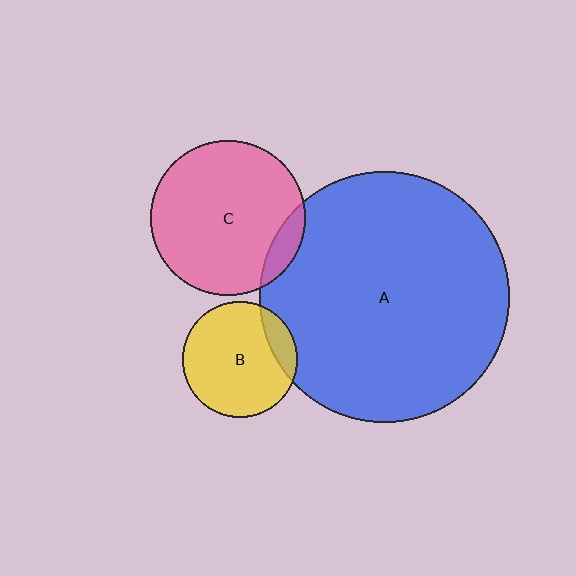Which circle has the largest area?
Circle A (blue).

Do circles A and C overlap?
Yes.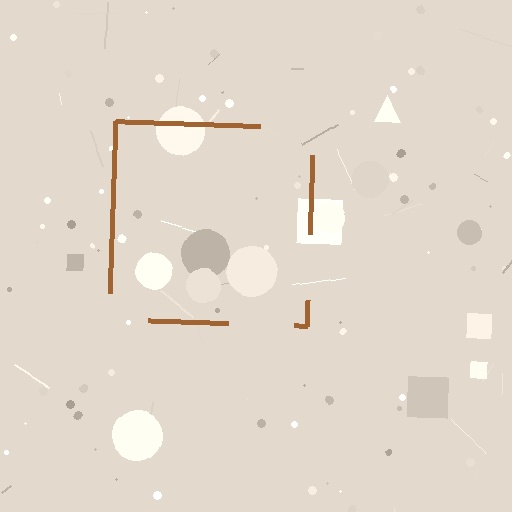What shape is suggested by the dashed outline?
The dashed outline suggests a square.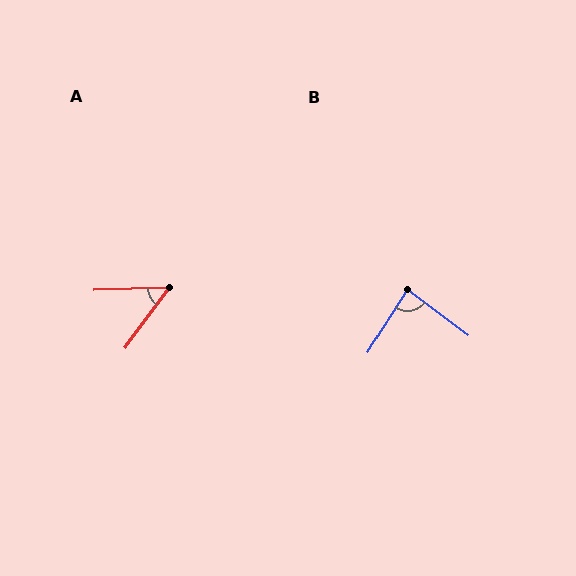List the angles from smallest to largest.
A (51°), B (85°).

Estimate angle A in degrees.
Approximately 51 degrees.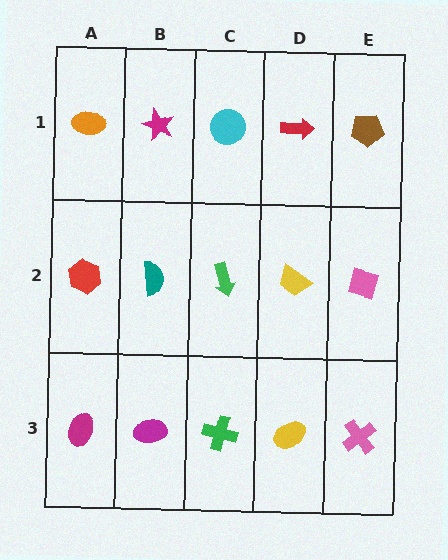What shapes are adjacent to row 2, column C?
A cyan circle (row 1, column C), a green cross (row 3, column C), a teal semicircle (row 2, column B), a yellow trapezoid (row 2, column D).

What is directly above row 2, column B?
A magenta star.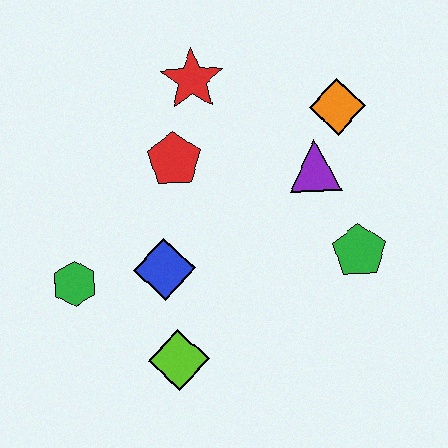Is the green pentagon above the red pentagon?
No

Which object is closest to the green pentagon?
The purple triangle is closest to the green pentagon.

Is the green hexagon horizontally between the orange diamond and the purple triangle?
No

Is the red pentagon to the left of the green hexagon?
No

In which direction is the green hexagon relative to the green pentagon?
The green hexagon is to the left of the green pentagon.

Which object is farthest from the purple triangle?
The green hexagon is farthest from the purple triangle.